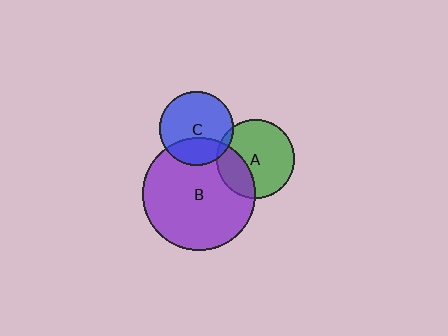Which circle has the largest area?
Circle B (purple).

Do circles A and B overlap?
Yes.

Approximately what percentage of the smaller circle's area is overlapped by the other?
Approximately 30%.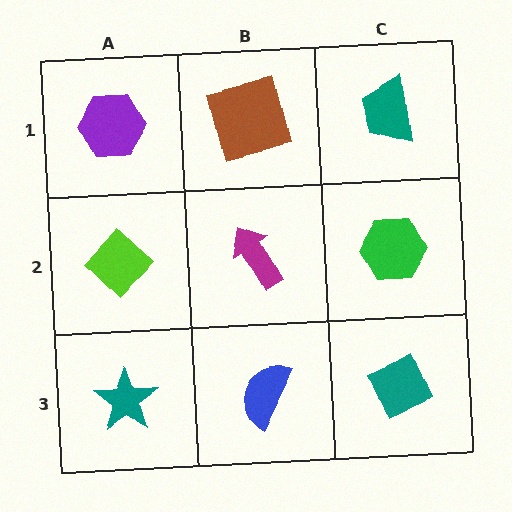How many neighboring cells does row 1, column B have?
3.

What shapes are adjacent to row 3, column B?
A magenta arrow (row 2, column B), a teal star (row 3, column A), a teal diamond (row 3, column C).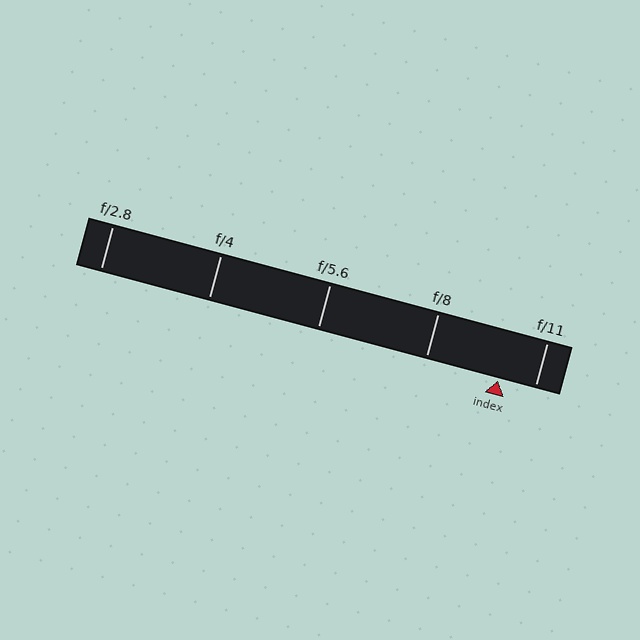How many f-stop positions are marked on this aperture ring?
There are 5 f-stop positions marked.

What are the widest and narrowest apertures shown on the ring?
The widest aperture shown is f/2.8 and the narrowest is f/11.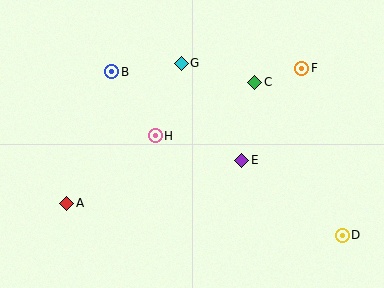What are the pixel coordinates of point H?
Point H is at (155, 136).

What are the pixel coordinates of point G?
Point G is at (181, 63).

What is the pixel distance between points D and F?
The distance between D and F is 172 pixels.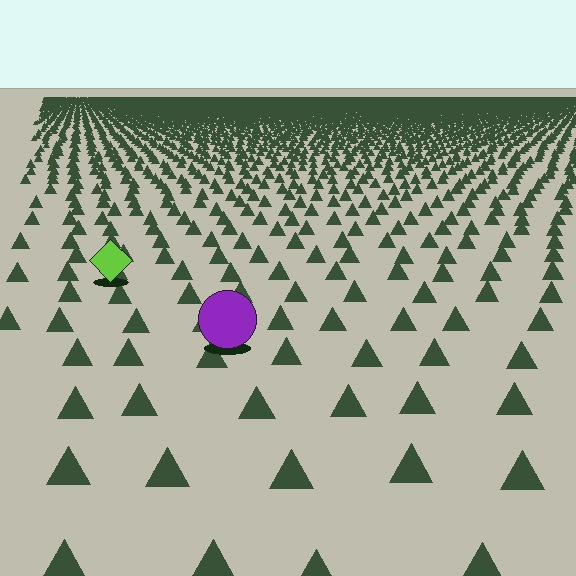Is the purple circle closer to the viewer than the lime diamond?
Yes. The purple circle is closer — you can tell from the texture gradient: the ground texture is coarser near it.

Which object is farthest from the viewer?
The lime diamond is farthest from the viewer. It appears smaller and the ground texture around it is denser.